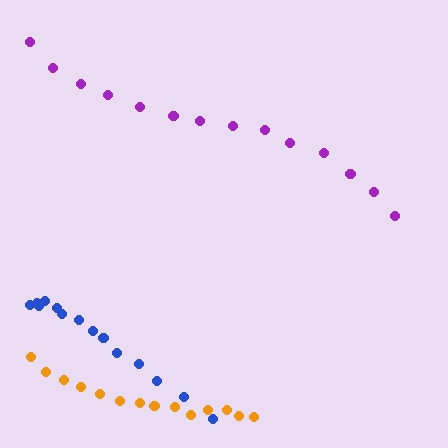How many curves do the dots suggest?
There are 3 distinct paths.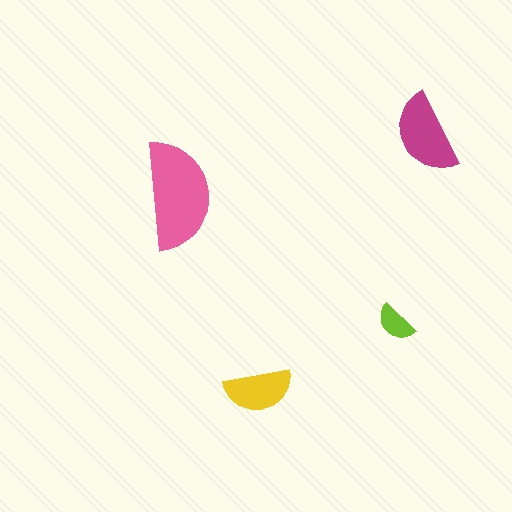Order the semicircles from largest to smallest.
the pink one, the magenta one, the yellow one, the lime one.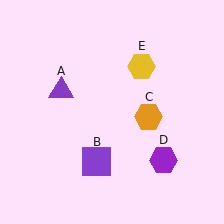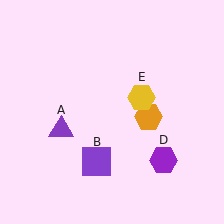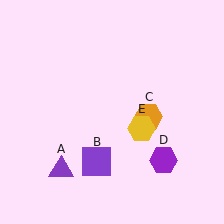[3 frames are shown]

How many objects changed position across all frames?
2 objects changed position: purple triangle (object A), yellow hexagon (object E).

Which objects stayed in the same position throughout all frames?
Purple square (object B) and orange hexagon (object C) and purple hexagon (object D) remained stationary.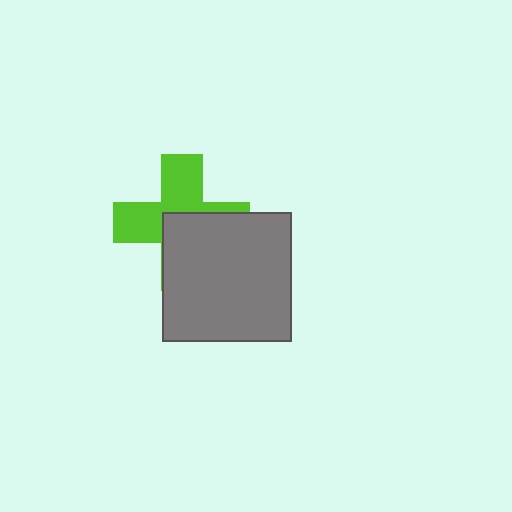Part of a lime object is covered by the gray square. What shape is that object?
It is a cross.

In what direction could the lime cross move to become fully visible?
The lime cross could move toward the upper-left. That would shift it out from behind the gray square entirely.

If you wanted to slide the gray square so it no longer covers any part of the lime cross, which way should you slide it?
Slide it toward the lower-right — that is the most direct way to separate the two shapes.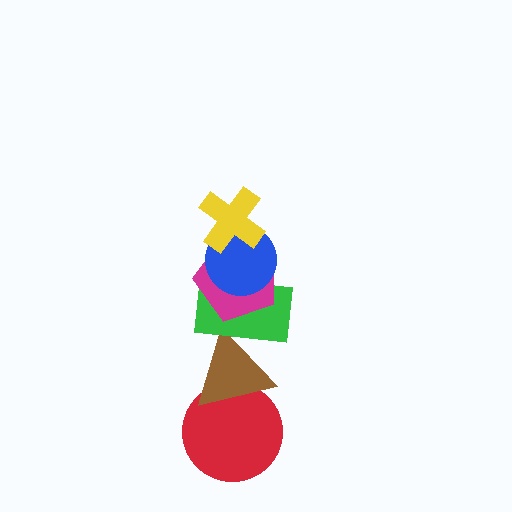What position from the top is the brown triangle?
The brown triangle is 5th from the top.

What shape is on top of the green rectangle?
The magenta pentagon is on top of the green rectangle.